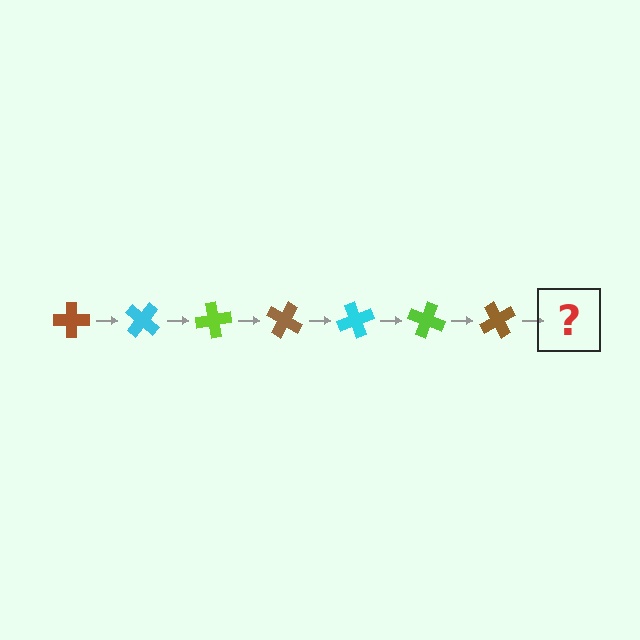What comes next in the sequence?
The next element should be a cyan cross, rotated 280 degrees from the start.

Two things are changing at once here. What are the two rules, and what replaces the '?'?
The two rules are that it rotates 40 degrees each step and the color cycles through brown, cyan, and lime. The '?' should be a cyan cross, rotated 280 degrees from the start.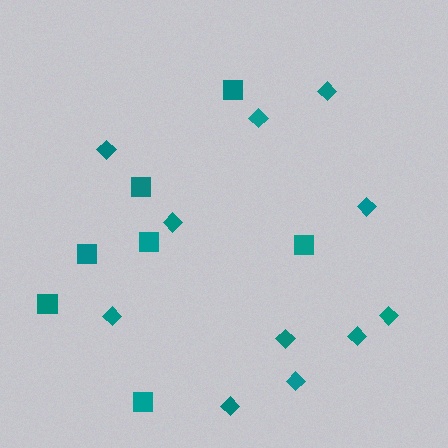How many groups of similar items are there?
There are 2 groups: one group of diamonds (11) and one group of squares (7).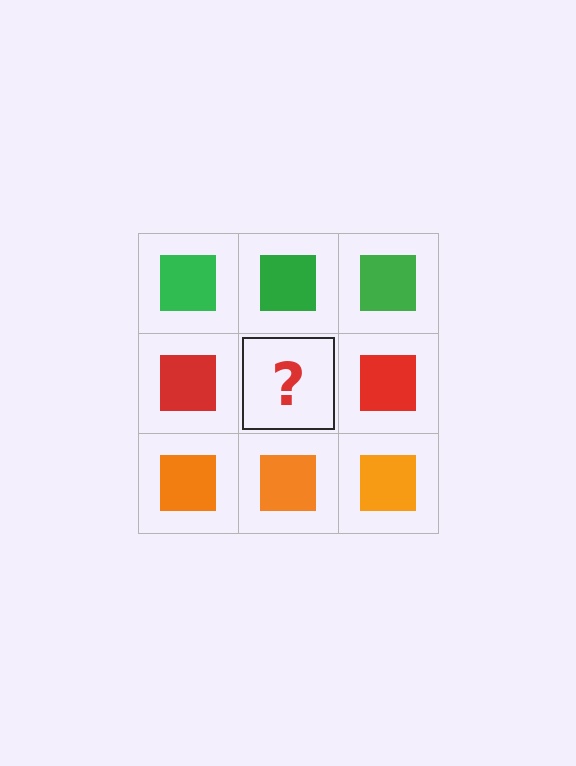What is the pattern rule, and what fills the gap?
The rule is that each row has a consistent color. The gap should be filled with a red square.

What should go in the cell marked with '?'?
The missing cell should contain a red square.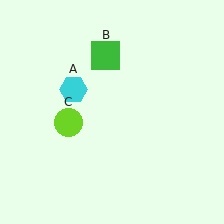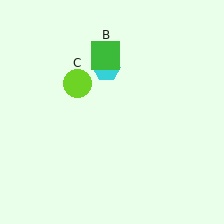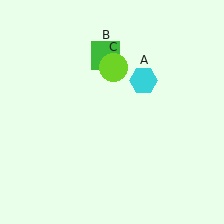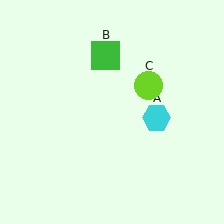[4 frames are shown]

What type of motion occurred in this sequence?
The cyan hexagon (object A), lime circle (object C) rotated clockwise around the center of the scene.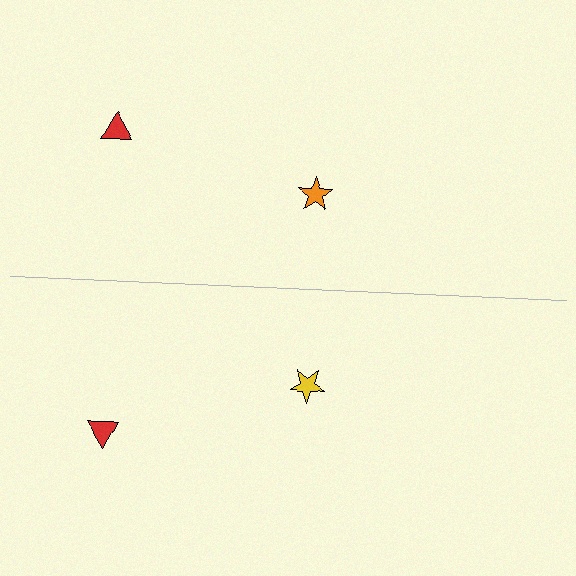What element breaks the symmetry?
The yellow star on the bottom side breaks the symmetry — its mirror counterpart is orange.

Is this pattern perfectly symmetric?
No, the pattern is not perfectly symmetric. The yellow star on the bottom side breaks the symmetry — its mirror counterpart is orange.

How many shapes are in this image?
There are 4 shapes in this image.